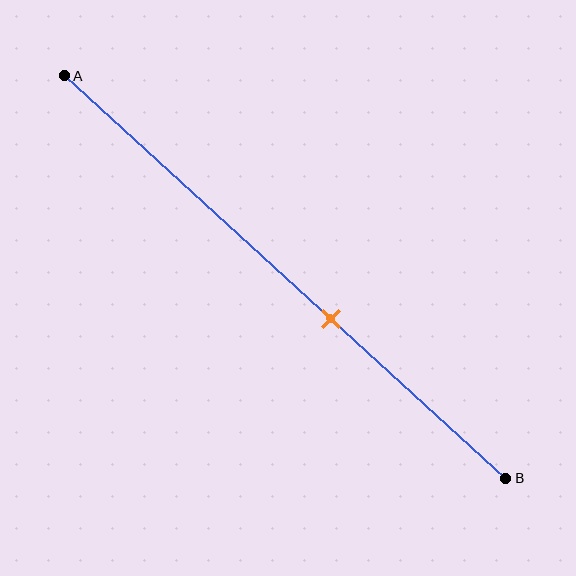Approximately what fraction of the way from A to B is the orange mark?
The orange mark is approximately 60% of the way from A to B.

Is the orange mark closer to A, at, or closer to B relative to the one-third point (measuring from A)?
The orange mark is closer to point B than the one-third point of segment AB.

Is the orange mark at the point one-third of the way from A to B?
No, the mark is at about 60% from A, not at the 33% one-third point.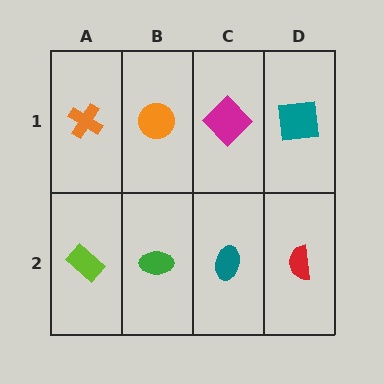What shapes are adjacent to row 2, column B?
An orange circle (row 1, column B), a lime rectangle (row 2, column A), a teal ellipse (row 2, column C).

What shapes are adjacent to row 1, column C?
A teal ellipse (row 2, column C), an orange circle (row 1, column B), a teal square (row 1, column D).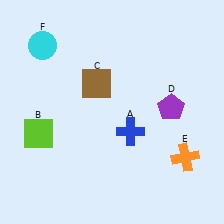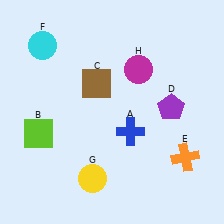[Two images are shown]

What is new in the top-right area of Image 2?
A magenta circle (H) was added in the top-right area of Image 2.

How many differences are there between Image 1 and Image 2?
There are 2 differences between the two images.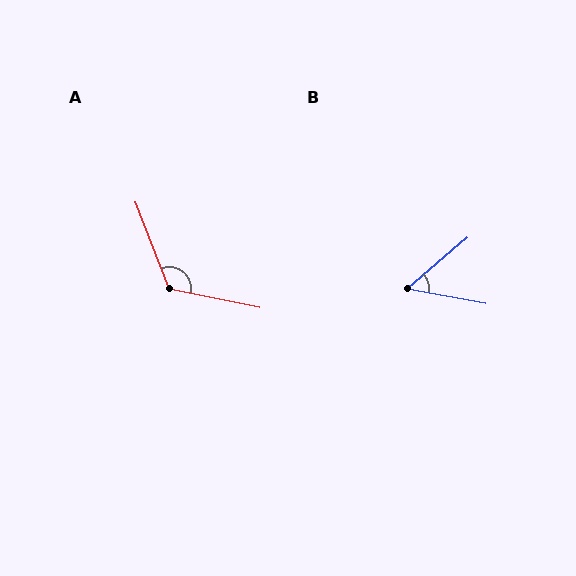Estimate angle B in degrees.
Approximately 51 degrees.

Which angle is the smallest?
B, at approximately 51 degrees.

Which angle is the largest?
A, at approximately 123 degrees.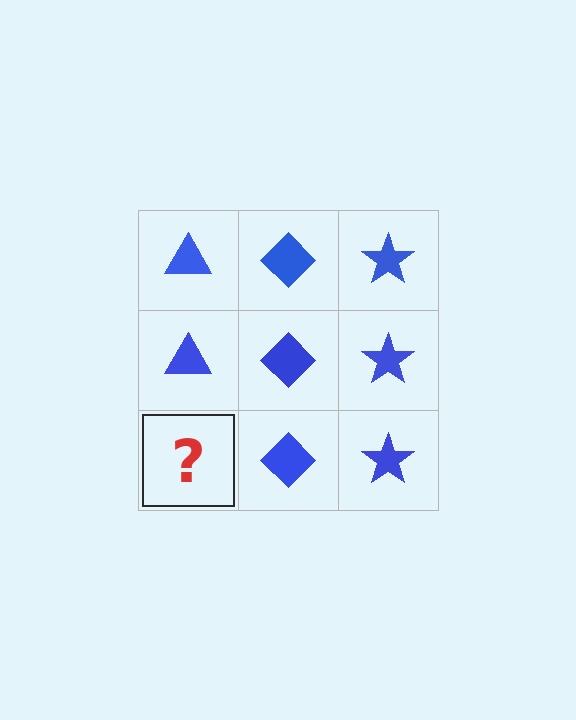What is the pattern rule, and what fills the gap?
The rule is that each column has a consistent shape. The gap should be filled with a blue triangle.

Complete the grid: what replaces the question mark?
The question mark should be replaced with a blue triangle.